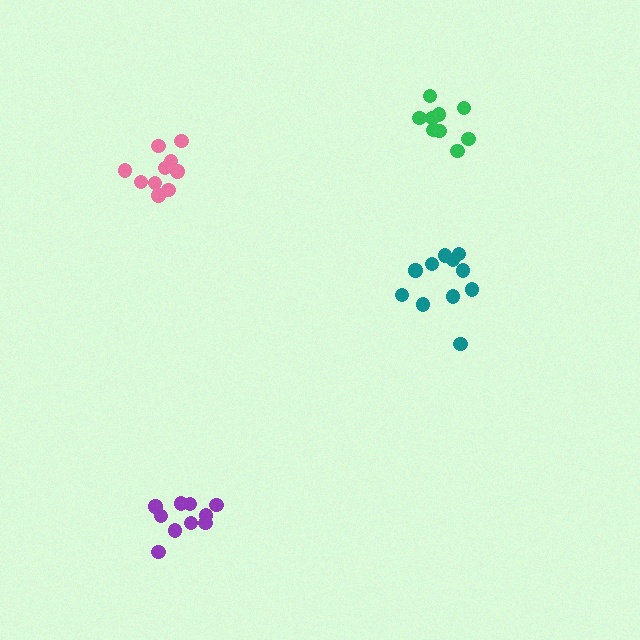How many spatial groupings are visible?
There are 4 spatial groupings.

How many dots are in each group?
Group 1: 10 dots, Group 2: 11 dots, Group 3: 9 dots, Group 4: 10 dots (40 total).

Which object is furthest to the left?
The pink cluster is leftmost.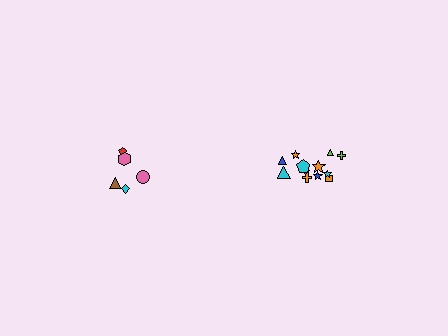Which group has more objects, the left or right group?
The right group.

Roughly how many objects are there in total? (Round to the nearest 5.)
Roughly 15 objects in total.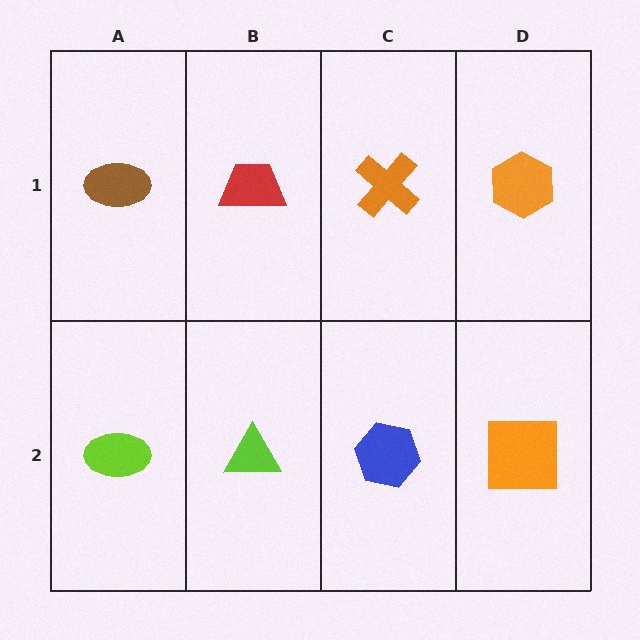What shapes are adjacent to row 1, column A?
A lime ellipse (row 2, column A), a red trapezoid (row 1, column B).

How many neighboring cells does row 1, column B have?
3.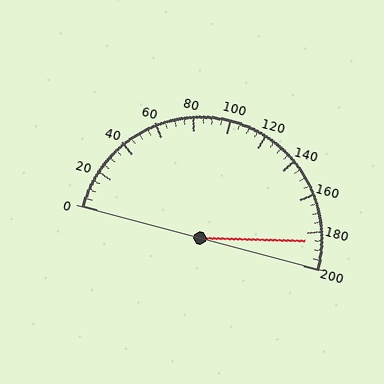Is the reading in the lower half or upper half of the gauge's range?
The reading is in the upper half of the range (0 to 200).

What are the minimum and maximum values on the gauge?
The gauge ranges from 0 to 200.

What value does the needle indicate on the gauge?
The needle indicates approximately 185.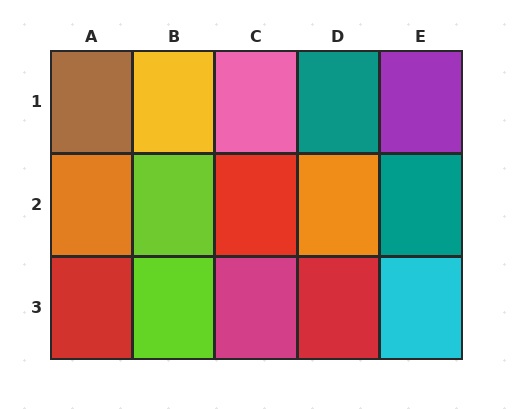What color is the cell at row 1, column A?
Brown.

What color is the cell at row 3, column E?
Cyan.